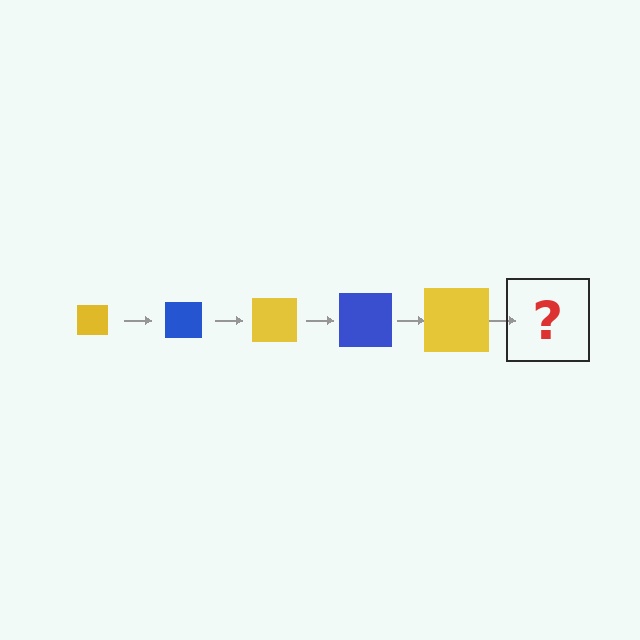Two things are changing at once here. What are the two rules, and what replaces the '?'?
The two rules are that the square grows larger each step and the color cycles through yellow and blue. The '?' should be a blue square, larger than the previous one.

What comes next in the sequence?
The next element should be a blue square, larger than the previous one.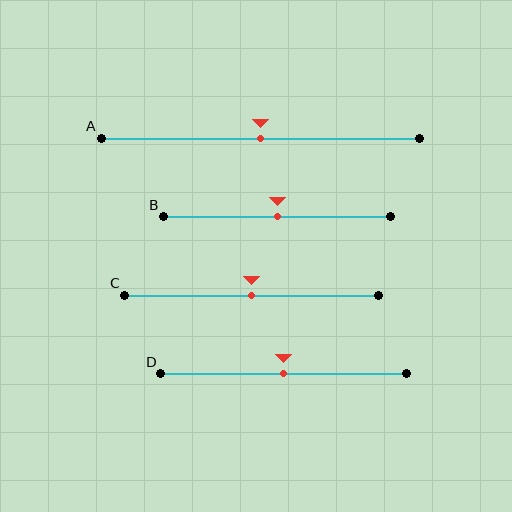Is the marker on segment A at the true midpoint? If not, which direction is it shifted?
Yes, the marker on segment A is at the true midpoint.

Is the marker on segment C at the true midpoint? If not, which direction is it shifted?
Yes, the marker on segment C is at the true midpoint.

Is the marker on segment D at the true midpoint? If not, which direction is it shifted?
Yes, the marker on segment D is at the true midpoint.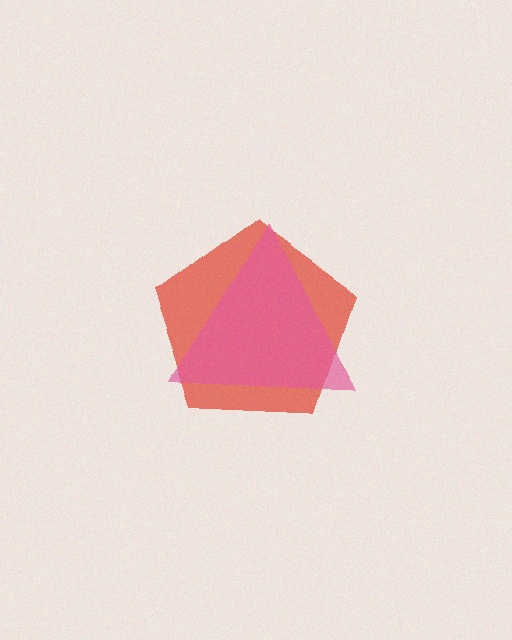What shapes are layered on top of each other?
The layered shapes are: a red pentagon, a pink triangle.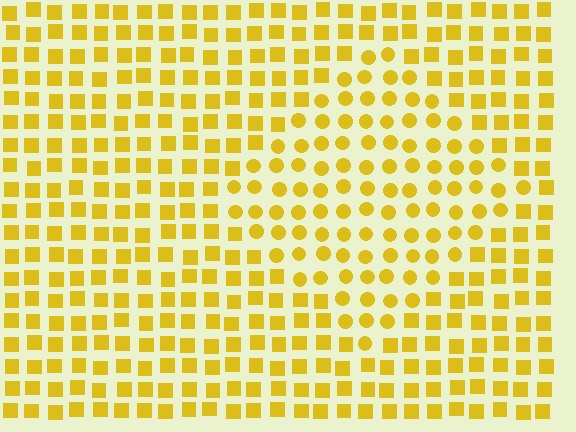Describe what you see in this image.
The image is filled with small yellow elements arranged in a uniform grid. A diamond-shaped region contains circles, while the surrounding area contains squares. The boundary is defined purely by the change in element shape.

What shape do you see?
I see a diamond.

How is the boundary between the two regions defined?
The boundary is defined by a change in element shape: circles inside vs. squares outside. All elements share the same color and spacing.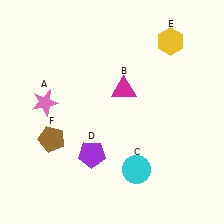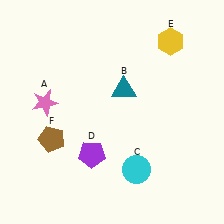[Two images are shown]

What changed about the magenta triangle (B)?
In Image 1, B is magenta. In Image 2, it changed to teal.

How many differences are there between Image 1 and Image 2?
There is 1 difference between the two images.